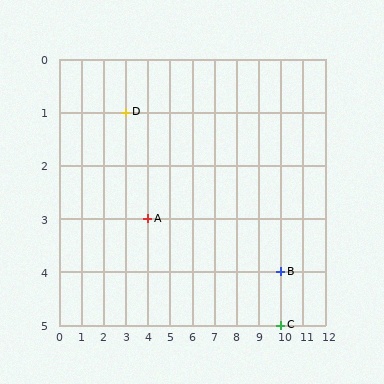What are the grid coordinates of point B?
Point B is at grid coordinates (10, 4).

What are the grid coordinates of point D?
Point D is at grid coordinates (3, 1).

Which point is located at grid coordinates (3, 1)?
Point D is at (3, 1).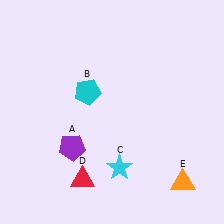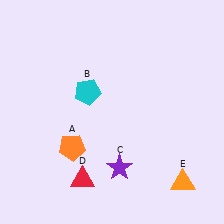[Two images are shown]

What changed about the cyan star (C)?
In Image 1, C is cyan. In Image 2, it changed to purple.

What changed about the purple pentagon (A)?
In Image 1, A is purple. In Image 2, it changed to orange.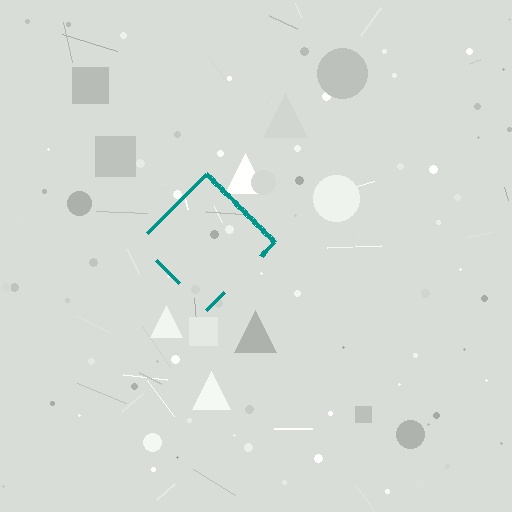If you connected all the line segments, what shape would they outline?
They would outline a diamond.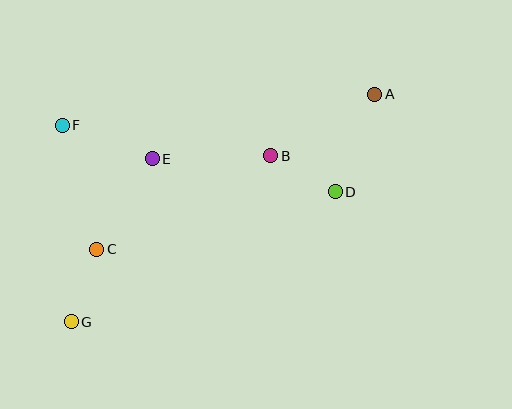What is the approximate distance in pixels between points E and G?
The distance between E and G is approximately 182 pixels.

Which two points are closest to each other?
Points B and D are closest to each other.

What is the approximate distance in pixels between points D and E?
The distance between D and E is approximately 186 pixels.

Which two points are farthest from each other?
Points A and G are farthest from each other.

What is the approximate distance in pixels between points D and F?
The distance between D and F is approximately 281 pixels.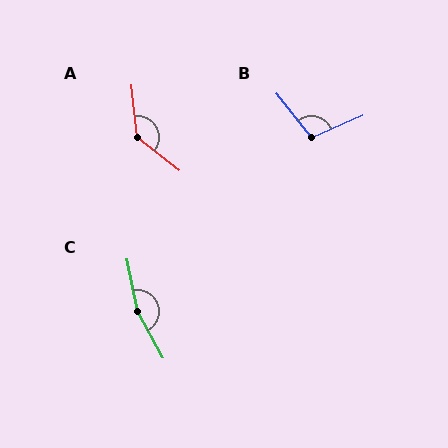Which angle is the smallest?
B, at approximately 104 degrees.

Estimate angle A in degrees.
Approximately 134 degrees.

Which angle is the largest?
C, at approximately 162 degrees.